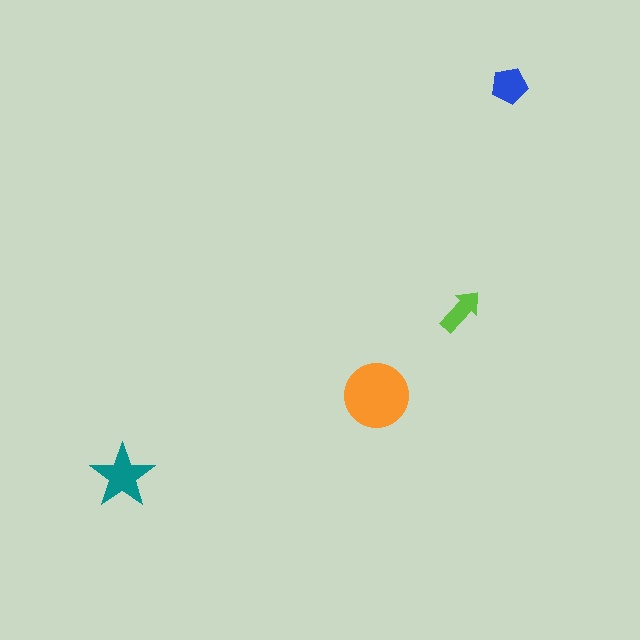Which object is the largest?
The orange circle.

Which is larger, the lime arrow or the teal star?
The teal star.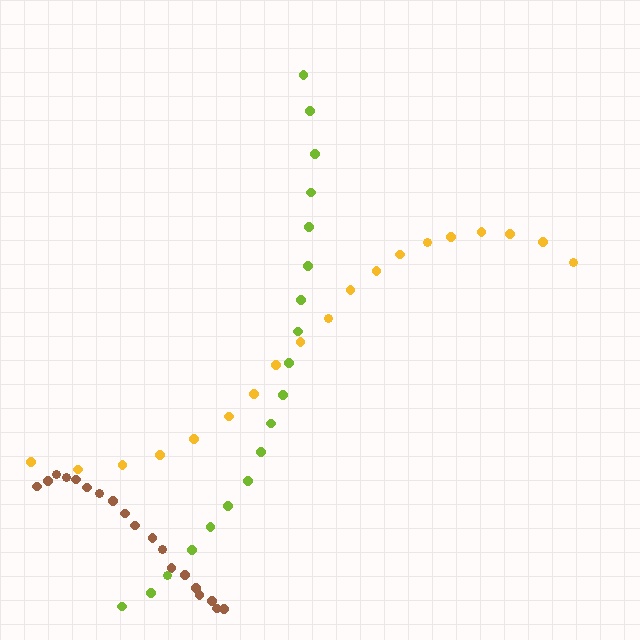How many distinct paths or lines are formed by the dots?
There are 3 distinct paths.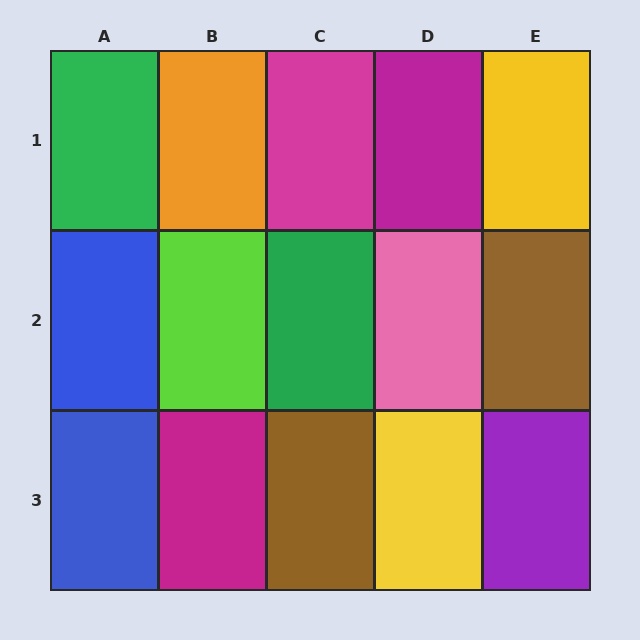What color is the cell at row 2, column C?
Green.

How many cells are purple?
1 cell is purple.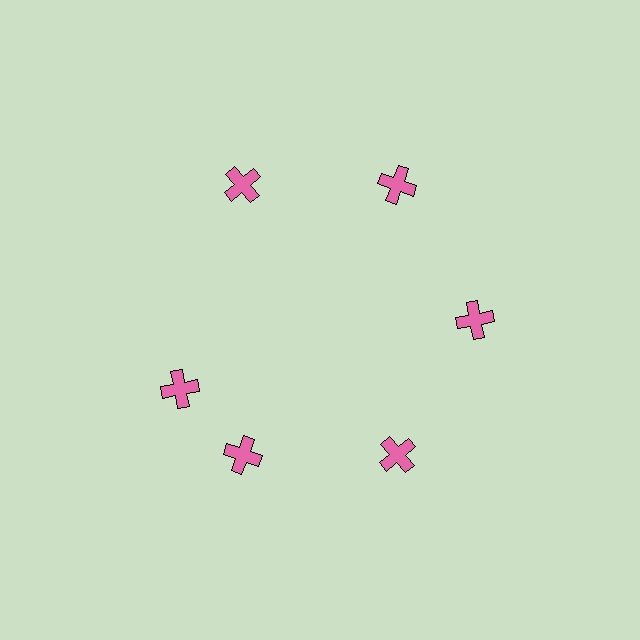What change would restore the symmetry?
The symmetry would be restored by rotating it back into even spacing with its neighbors so that all 6 crosses sit at equal angles and equal distance from the center.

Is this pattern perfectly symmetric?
No. The 6 pink crosses are arranged in a ring, but one element near the 9 o'clock position is rotated out of alignment along the ring, breaking the 6-fold rotational symmetry.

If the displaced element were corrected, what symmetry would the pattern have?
It would have 6-fold rotational symmetry — the pattern would map onto itself every 60 degrees.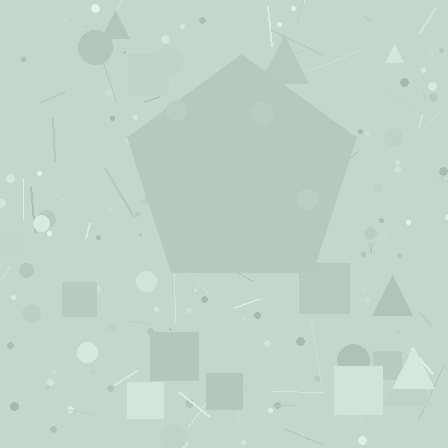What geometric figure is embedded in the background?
A pentagon is embedded in the background.